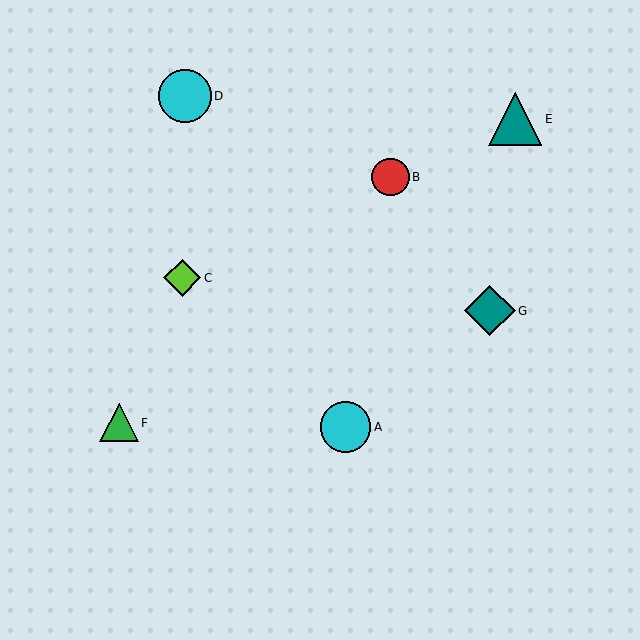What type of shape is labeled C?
Shape C is a lime diamond.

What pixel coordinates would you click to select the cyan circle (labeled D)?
Click at (185, 96) to select the cyan circle D.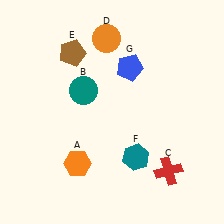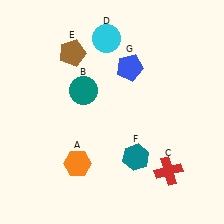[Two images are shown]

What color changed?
The circle (D) changed from orange in Image 1 to cyan in Image 2.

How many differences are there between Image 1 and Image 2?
There is 1 difference between the two images.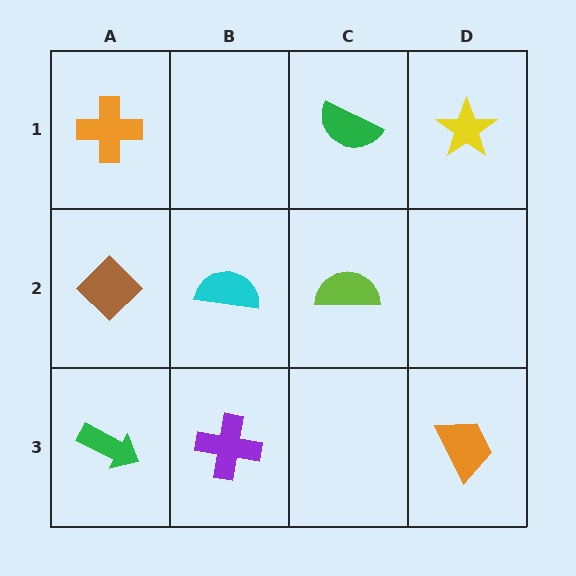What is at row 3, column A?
A green arrow.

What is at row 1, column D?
A yellow star.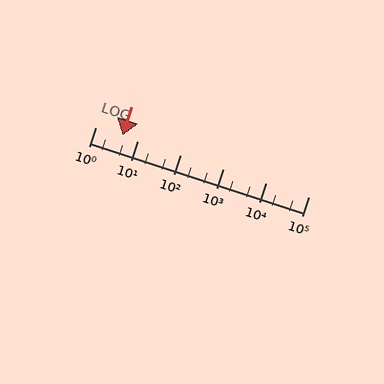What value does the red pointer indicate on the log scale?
The pointer indicates approximately 4.4.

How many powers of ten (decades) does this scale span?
The scale spans 5 decades, from 1 to 100000.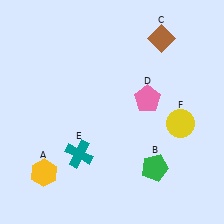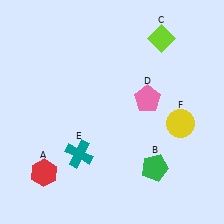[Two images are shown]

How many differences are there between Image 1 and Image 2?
There are 2 differences between the two images.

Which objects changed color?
A changed from yellow to red. C changed from brown to lime.